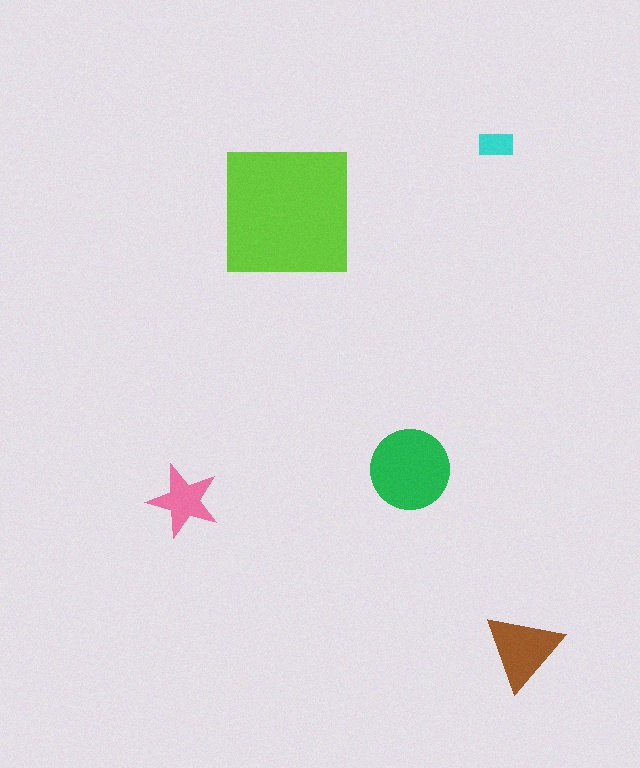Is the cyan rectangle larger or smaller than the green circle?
Smaller.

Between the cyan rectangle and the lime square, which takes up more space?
The lime square.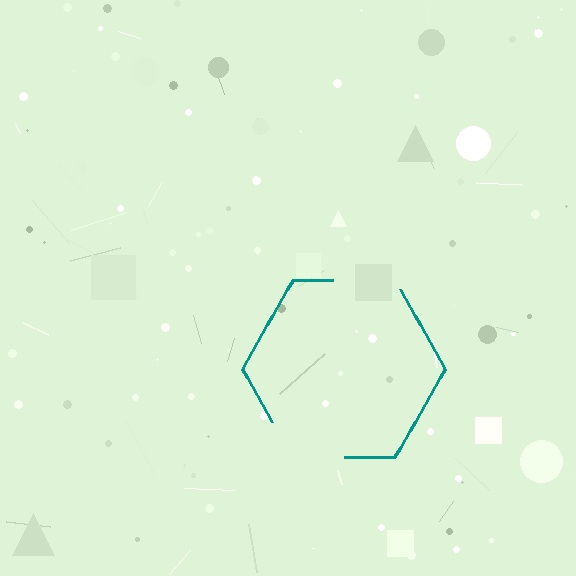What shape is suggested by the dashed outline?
The dashed outline suggests a hexagon.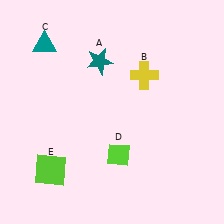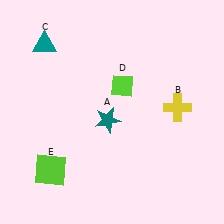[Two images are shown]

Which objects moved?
The objects that moved are: the teal star (A), the yellow cross (B), the lime diamond (D).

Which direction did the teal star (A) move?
The teal star (A) moved down.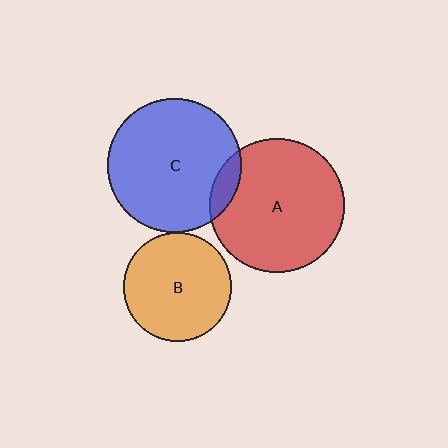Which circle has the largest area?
Circle A (red).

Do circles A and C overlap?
Yes.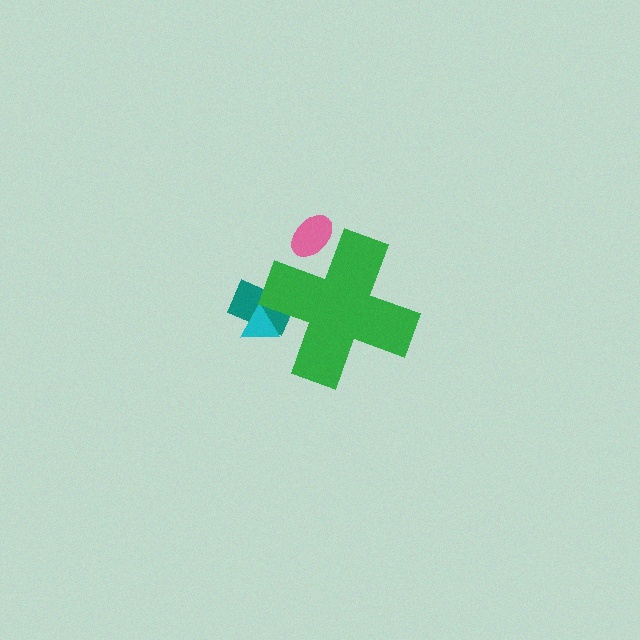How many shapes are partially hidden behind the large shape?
3 shapes are partially hidden.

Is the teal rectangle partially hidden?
Yes, the teal rectangle is partially hidden behind the green cross.